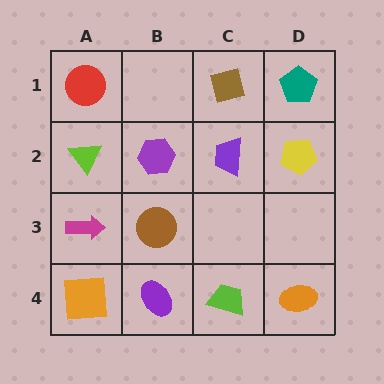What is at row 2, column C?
A purple trapezoid.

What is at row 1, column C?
A brown square.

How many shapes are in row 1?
3 shapes.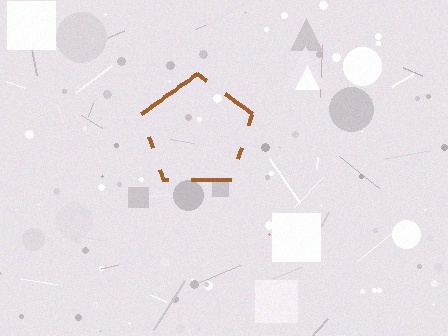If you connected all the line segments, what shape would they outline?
They would outline a pentagon.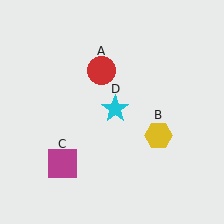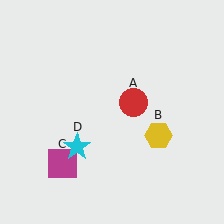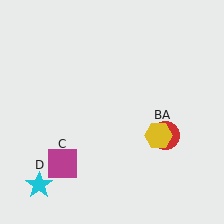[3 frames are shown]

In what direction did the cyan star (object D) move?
The cyan star (object D) moved down and to the left.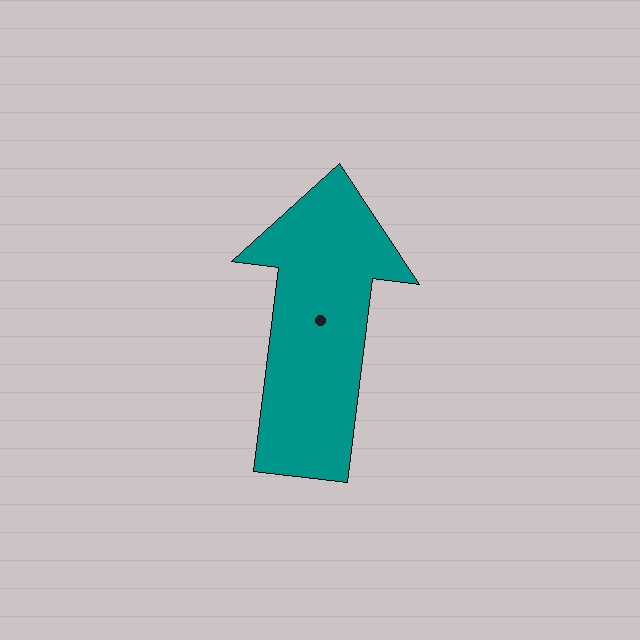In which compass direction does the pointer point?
North.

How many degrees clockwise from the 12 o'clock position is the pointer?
Approximately 7 degrees.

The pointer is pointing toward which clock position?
Roughly 12 o'clock.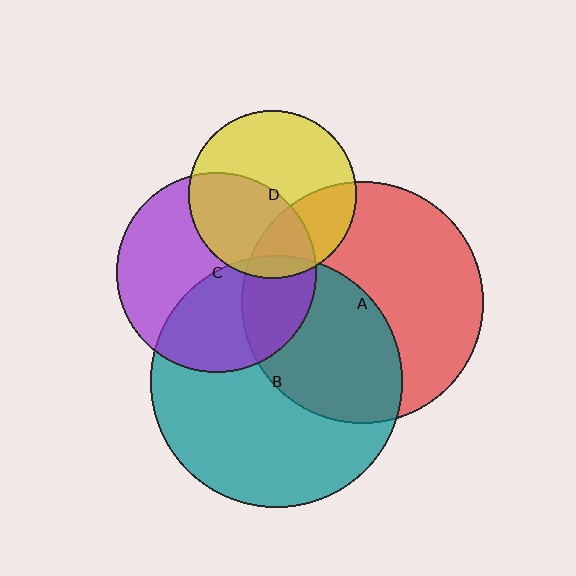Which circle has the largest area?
Circle B (teal).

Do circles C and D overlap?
Yes.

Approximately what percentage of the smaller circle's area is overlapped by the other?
Approximately 45%.